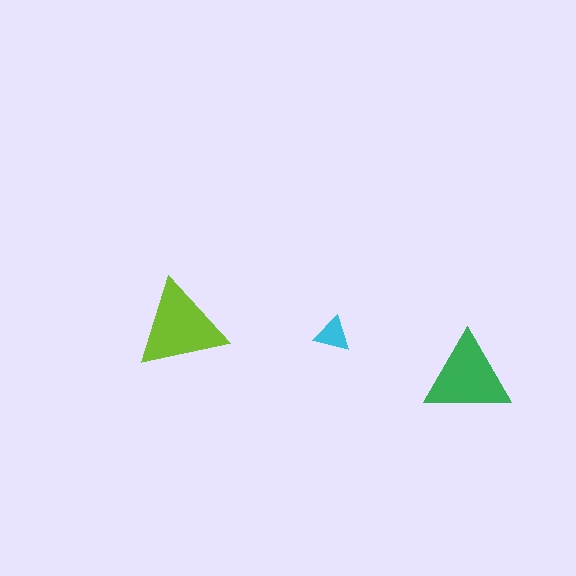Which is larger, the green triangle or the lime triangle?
The lime one.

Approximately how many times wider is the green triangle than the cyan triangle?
About 2.5 times wider.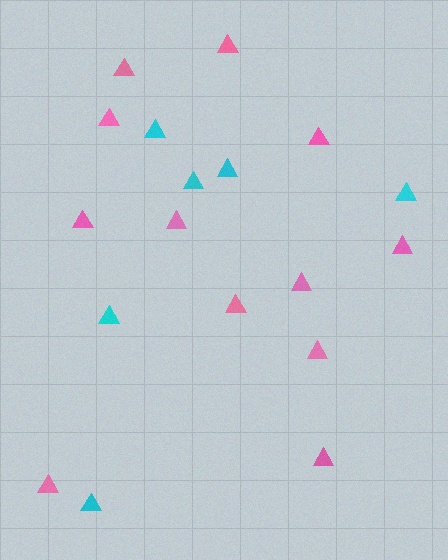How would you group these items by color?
There are 2 groups: one group of cyan triangles (6) and one group of pink triangles (12).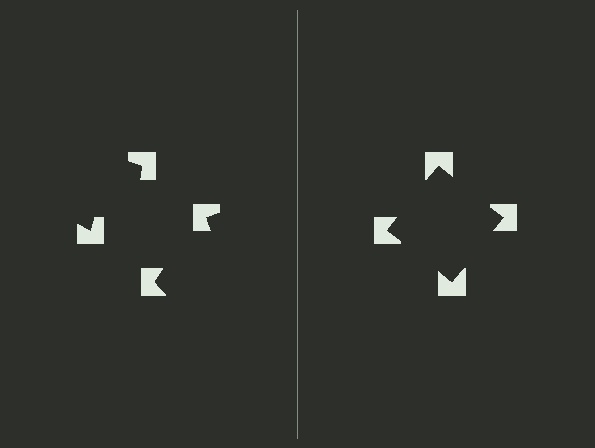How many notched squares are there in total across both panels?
8 — 4 on each side.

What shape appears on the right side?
An illusory square.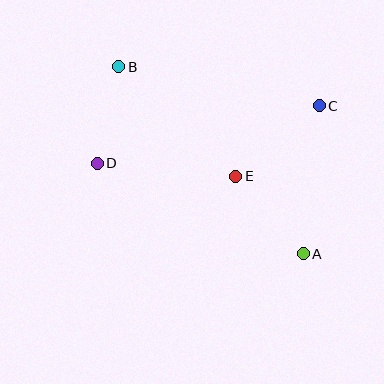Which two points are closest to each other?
Points B and D are closest to each other.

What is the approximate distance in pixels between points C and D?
The distance between C and D is approximately 229 pixels.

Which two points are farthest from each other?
Points A and B are farthest from each other.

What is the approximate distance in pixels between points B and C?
The distance between B and C is approximately 204 pixels.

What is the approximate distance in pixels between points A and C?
The distance between A and C is approximately 149 pixels.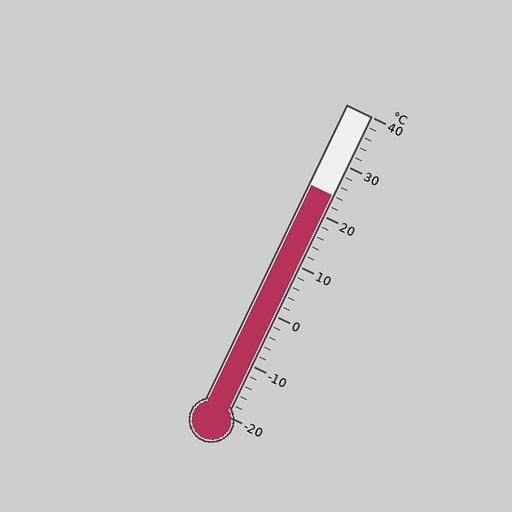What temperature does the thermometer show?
The thermometer shows approximately 24°C.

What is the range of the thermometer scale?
The thermometer scale ranges from -20°C to 40°C.